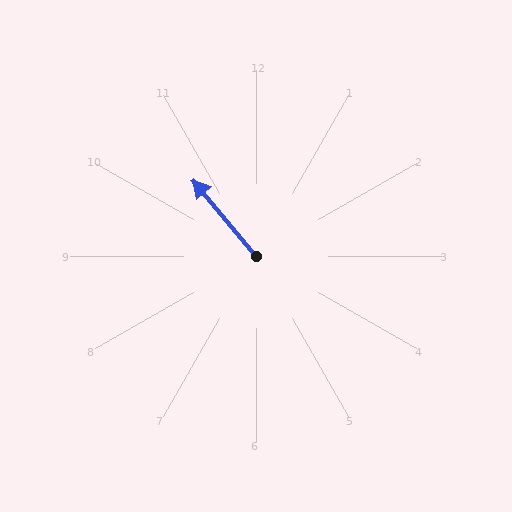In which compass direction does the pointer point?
Northwest.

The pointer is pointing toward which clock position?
Roughly 11 o'clock.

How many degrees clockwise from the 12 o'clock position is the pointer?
Approximately 320 degrees.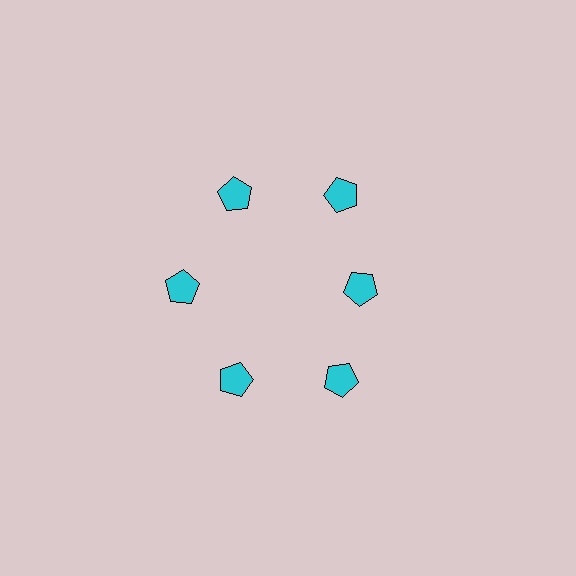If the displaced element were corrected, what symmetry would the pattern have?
It would have 6-fold rotational symmetry — the pattern would map onto itself every 60 degrees.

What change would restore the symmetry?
The symmetry would be restored by moving it outward, back onto the ring so that all 6 pentagons sit at equal angles and equal distance from the center.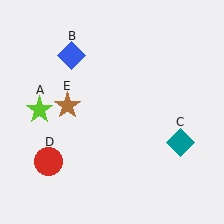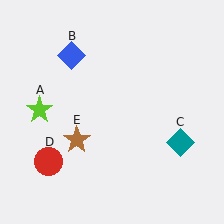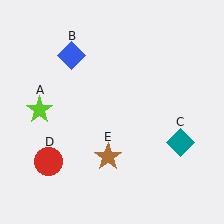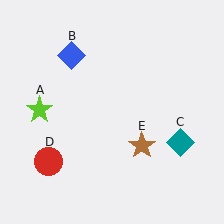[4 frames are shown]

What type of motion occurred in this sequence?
The brown star (object E) rotated counterclockwise around the center of the scene.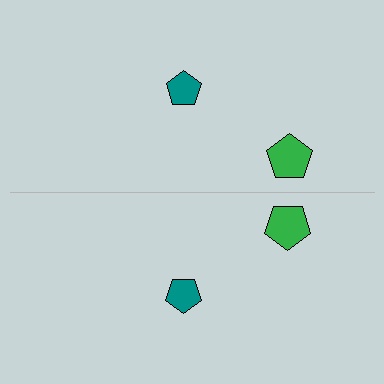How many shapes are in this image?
There are 4 shapes in this image.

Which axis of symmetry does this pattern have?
The pattern has a horizontal axis of symmetry running through the center of the image.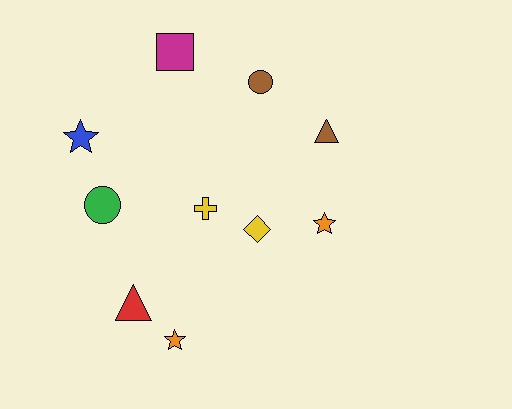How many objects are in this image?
There are 10 objects.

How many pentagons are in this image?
There are no pentagons.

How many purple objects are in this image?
There are no purple objects.